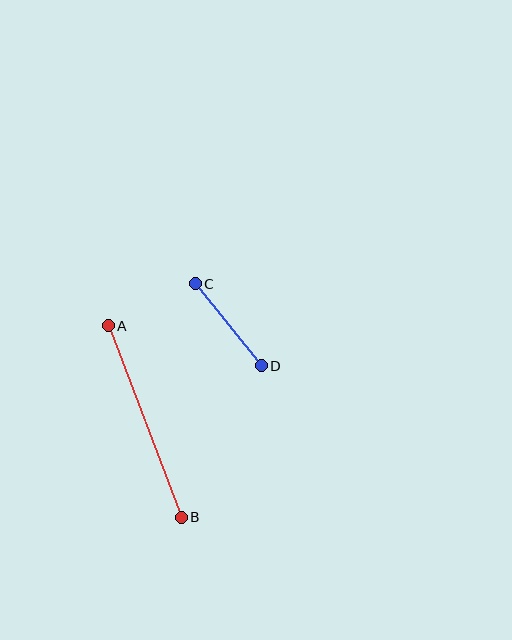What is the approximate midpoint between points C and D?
The midpoint is at approximately (228, 325) pixels.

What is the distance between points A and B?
The distance is approximately 205 pixels.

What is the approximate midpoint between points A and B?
The midpoint is at approximately (145, 421) pixels.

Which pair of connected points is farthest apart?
Points A and B are farthest apart.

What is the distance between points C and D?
The distance is approximately 105 pixels.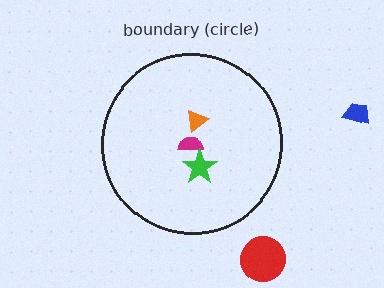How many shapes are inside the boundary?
3 inside, 2 outside.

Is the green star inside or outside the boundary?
Inside.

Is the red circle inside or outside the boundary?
Outside.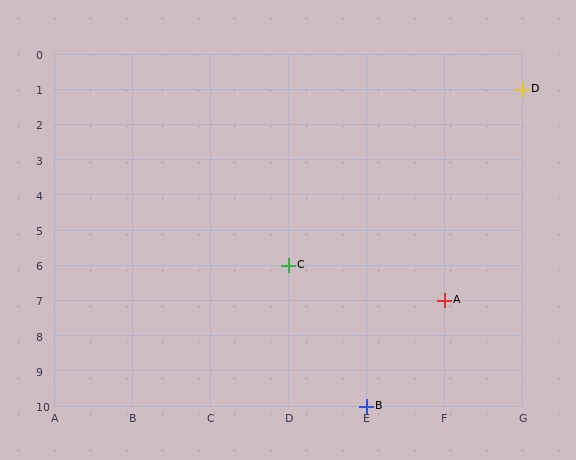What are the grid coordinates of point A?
Point A is at grid coordinates (F, 7).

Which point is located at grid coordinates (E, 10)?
Point B is at (E, 10).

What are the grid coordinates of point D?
Point D is at grid coordinates (G, 1).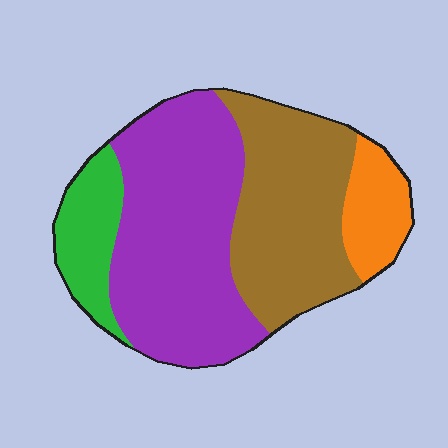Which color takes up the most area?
Purple, at roughly 45%.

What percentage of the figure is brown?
Brown covers around 35% of the figure.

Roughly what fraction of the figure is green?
Green takes up about one eighth (1/8) of the figure.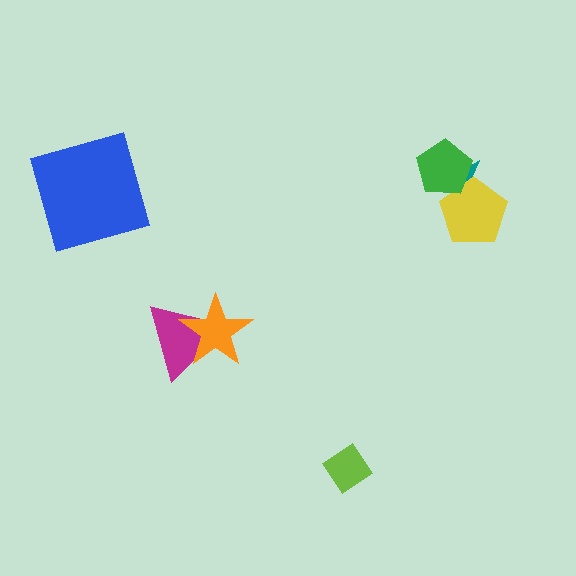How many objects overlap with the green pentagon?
2 objects overlap with the green pentagon.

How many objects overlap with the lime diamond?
0 objects overlap with the lime diamond.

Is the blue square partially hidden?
No, no other shape covers it.